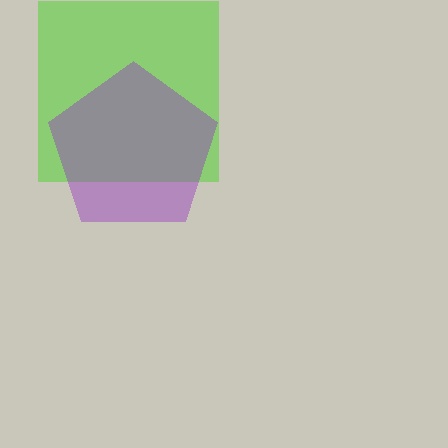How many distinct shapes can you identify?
There are 2 distinct shapes: a lime square, a purple pentagon.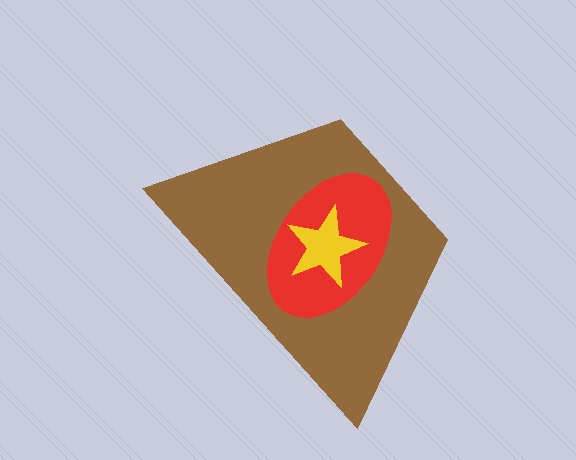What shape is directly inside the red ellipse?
The yellow star.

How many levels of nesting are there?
3.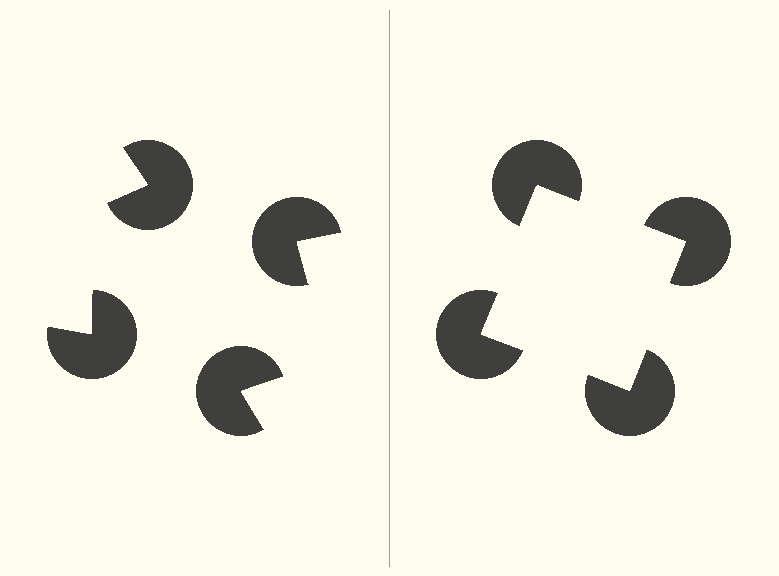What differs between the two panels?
The pac-man discs are positioned identically on both sides; only the wedge orientations differ. On the right they align to a square; on the left they are misaligned.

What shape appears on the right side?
An illusory square.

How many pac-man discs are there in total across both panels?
8 — 4 on each side.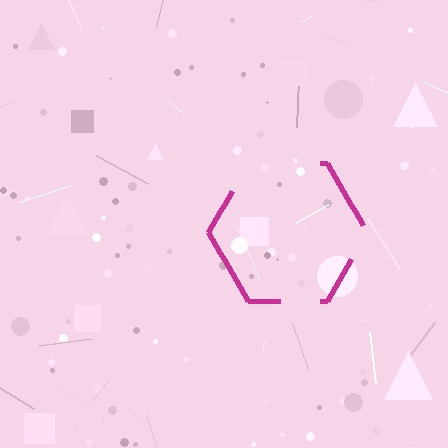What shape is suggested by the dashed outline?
The dashed outline suggests a hexagon.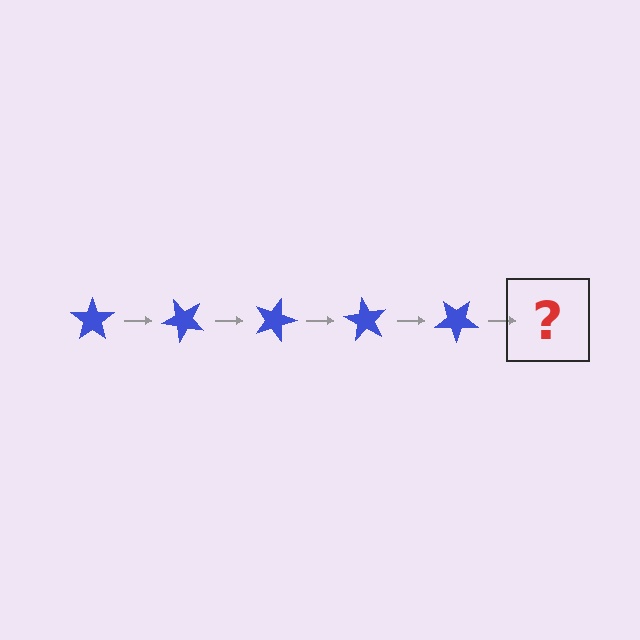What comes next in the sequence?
The next element should be a blue star rotated 225 degrees.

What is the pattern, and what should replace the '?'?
The pattern is that the star rotates 45 degrees each step. The '?' should be a blue star rotated 225 degrees.